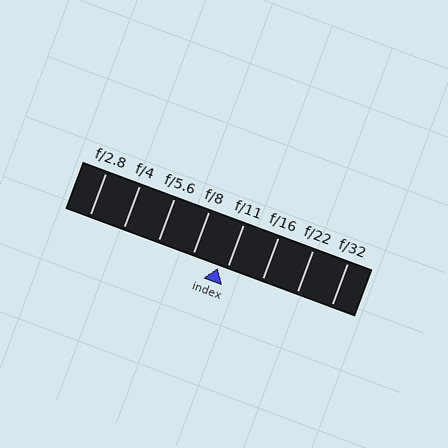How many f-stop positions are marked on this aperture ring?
There are 8 f-stop positions marked.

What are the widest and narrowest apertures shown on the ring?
The widest aperture shown is f/2.8 and the narrowest is f/32.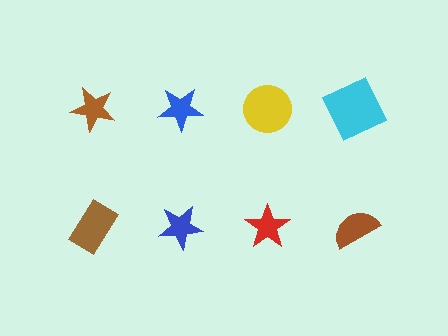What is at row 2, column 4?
A brown semicircle.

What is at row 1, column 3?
A yellow circle.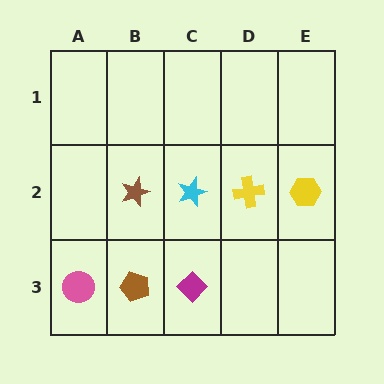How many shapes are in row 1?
0 shapes.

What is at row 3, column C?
A magenta diamond.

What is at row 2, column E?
A yellow hexagon.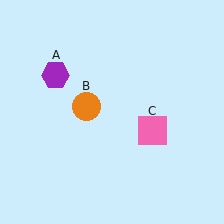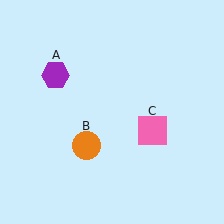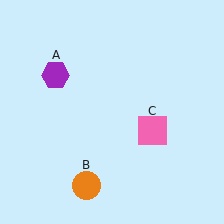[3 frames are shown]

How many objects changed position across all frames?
1 object changed position: orange circle (object B).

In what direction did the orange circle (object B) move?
The orange circle (object B) moved down.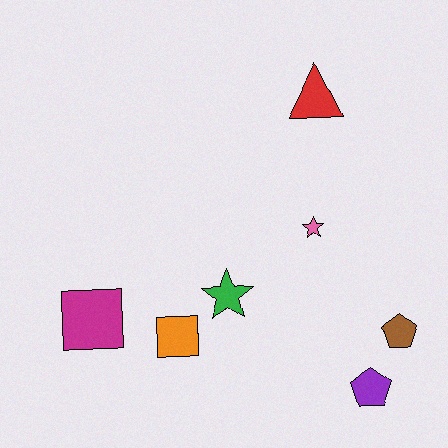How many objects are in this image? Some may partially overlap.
There are 7 objects.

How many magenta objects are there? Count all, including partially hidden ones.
There is 1 magenta object.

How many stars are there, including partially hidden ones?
There are 2 stars.